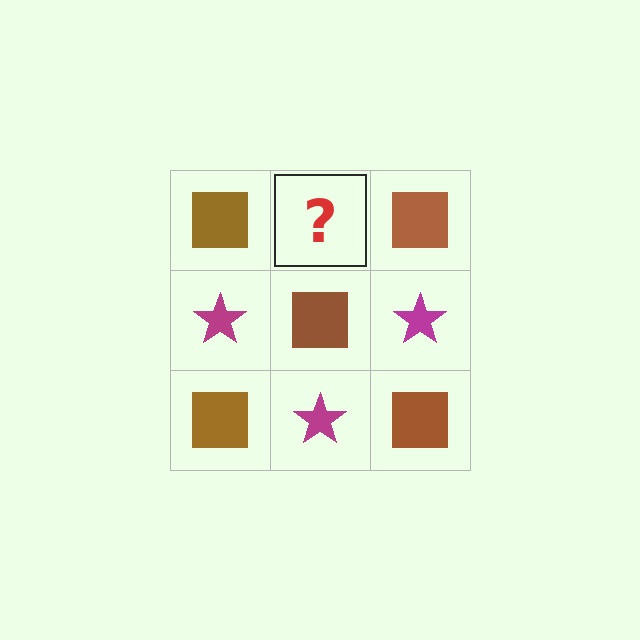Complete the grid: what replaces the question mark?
The question mark should be replaced with a magenta star.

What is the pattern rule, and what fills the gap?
The rule is that it alternates brown square and magenta star in a checkerboard pattern. The gap should be filled with a magenta star.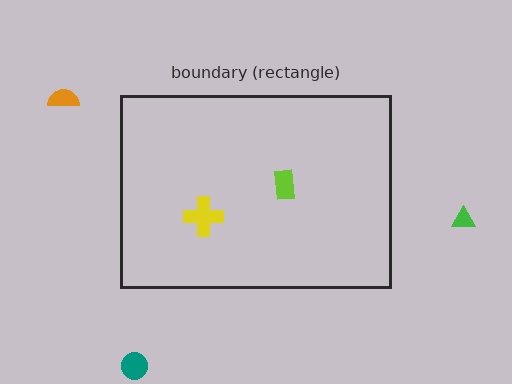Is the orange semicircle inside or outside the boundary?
Outside.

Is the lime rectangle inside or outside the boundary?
Inside.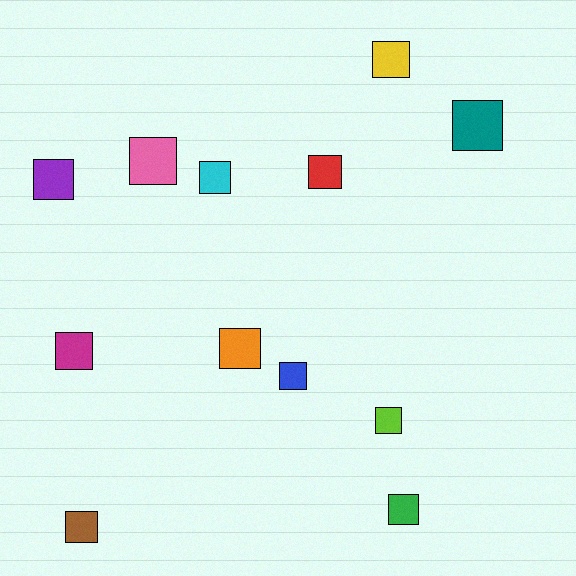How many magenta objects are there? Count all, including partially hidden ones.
There is 1 magenta object.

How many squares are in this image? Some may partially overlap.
There are 12 squares.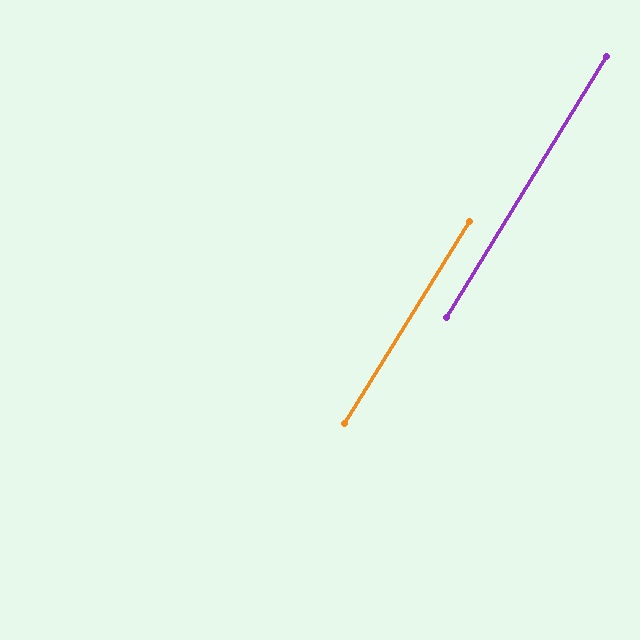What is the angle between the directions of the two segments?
Approximately 0 degrees.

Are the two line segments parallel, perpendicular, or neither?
Parallel — their directions differ by only 0.1°.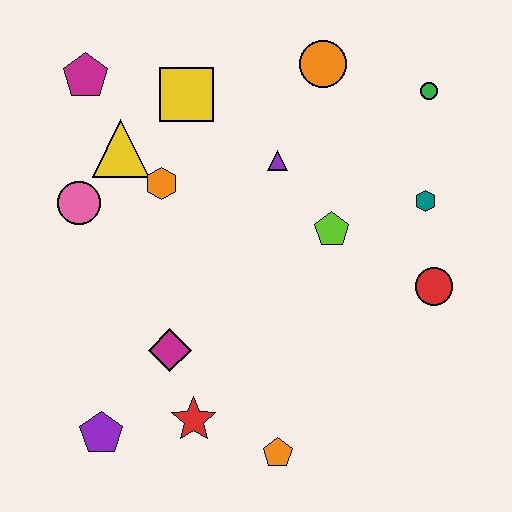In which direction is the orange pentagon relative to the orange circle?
The orange pentagon is below the orange circle.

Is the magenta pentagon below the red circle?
No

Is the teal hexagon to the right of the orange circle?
Yes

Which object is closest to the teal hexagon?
The red circle is closest to the teal hexagon.